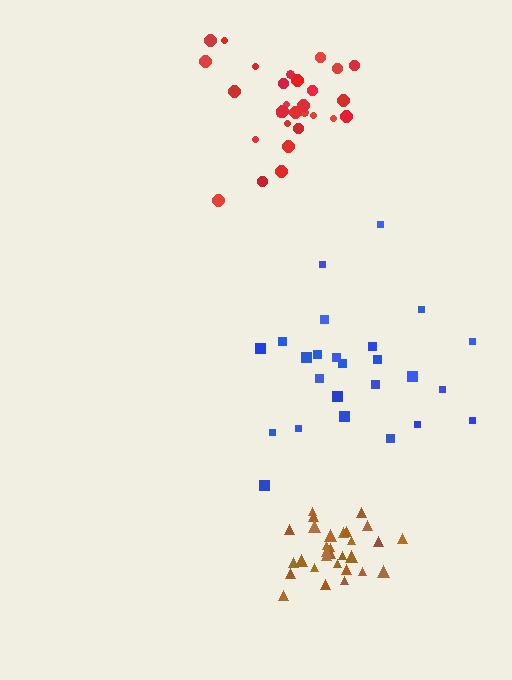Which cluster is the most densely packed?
Brown.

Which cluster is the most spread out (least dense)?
Blue.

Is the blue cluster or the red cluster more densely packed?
Red.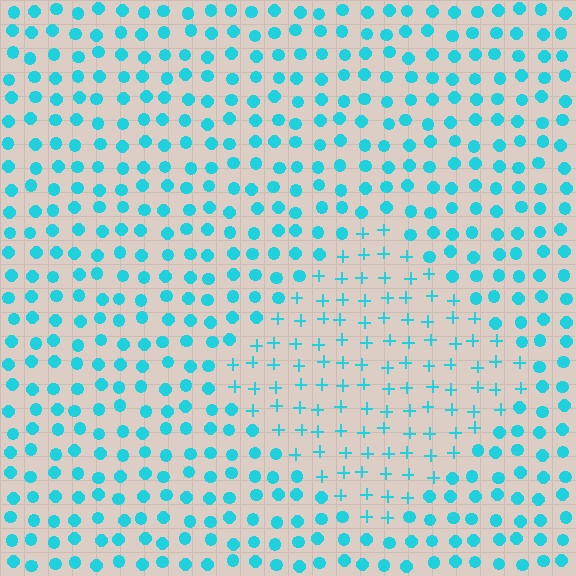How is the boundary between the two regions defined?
The boundary is defined by a change in element shape: plus signs inside vs. circles outside. All elements share the same color and spacing.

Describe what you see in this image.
The image is filled with small cyan elements arranged in a uniform grid. A diamond-shaped region contains plus signs, while the surrounding area contains circles. The boundary is defined purely by the change in element shape.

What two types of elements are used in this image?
The image uses plus signs inside the diamond region and circles outside it.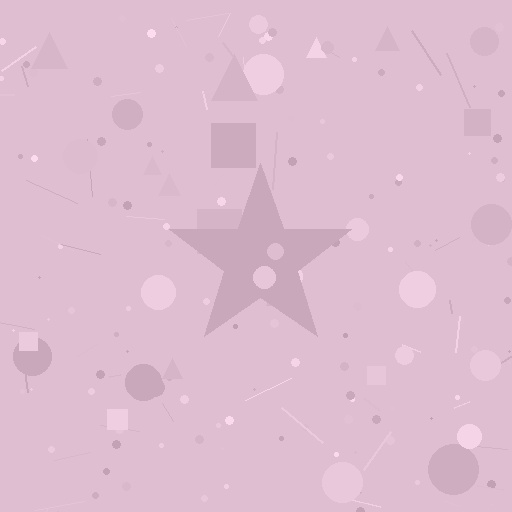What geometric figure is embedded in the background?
A star is embedded in the background.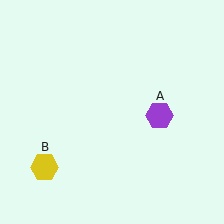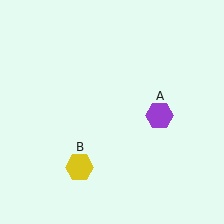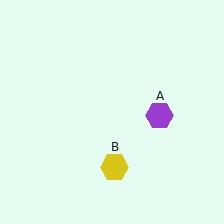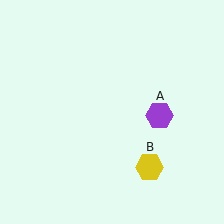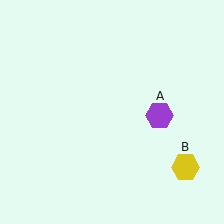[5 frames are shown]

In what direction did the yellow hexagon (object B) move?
The yellow hexagon (object B) moved right.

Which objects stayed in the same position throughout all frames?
Purple hexagon (object A) remained stationary.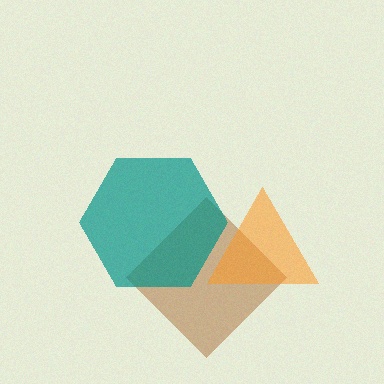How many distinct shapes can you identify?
There are 3 distinct shapes: a brown diamond, a teal hexagon, an orange triangle.